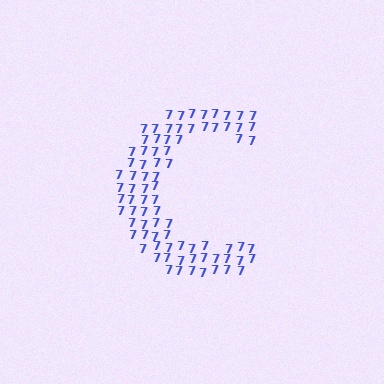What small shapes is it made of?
It is made of small digit 7's.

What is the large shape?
The large shape is the letter C.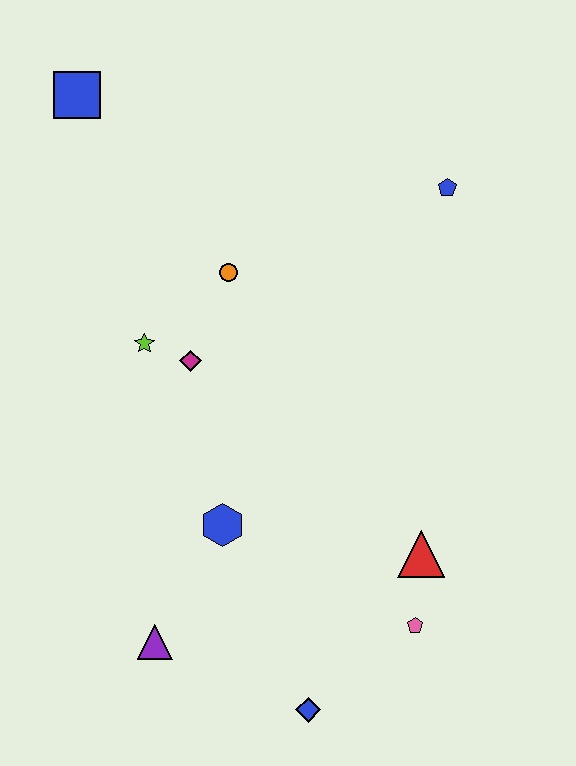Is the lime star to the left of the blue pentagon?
Yes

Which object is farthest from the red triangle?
The blue square is farthest from the red triangle.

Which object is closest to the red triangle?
The pink pentagon is closest to the red triangle.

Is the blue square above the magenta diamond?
Yes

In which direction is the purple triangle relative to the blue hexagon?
The purple triangle is below the blue hexagon.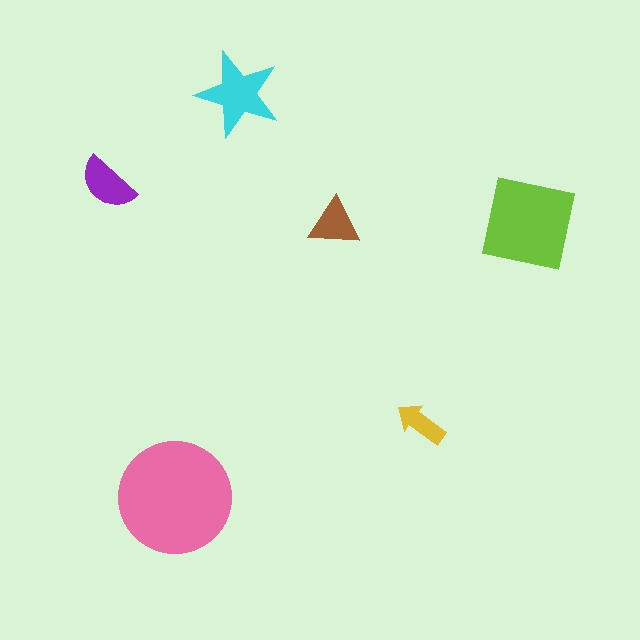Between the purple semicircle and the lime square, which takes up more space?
The lime square.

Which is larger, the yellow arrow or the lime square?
The lime square.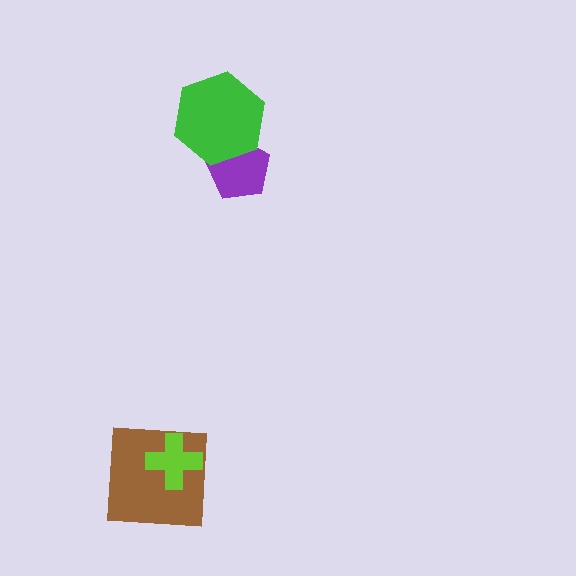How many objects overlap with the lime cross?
1 object overlaps with the lime cross.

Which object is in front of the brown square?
The lime cross is in front of the brown square.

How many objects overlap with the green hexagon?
1 object overlaps with the green hexagon.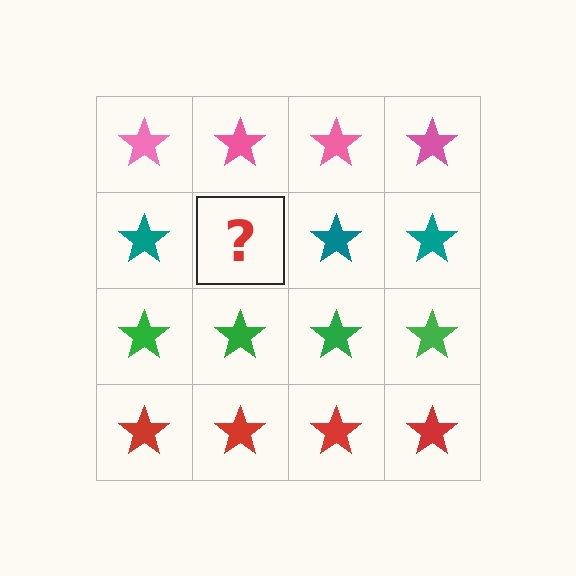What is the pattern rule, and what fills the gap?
The rule is that each row has a consistent color. The gap should be filled with a teal star.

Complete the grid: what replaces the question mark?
The question mark should be replaced with a teal star.